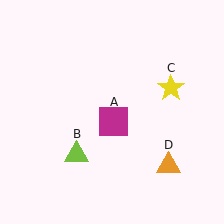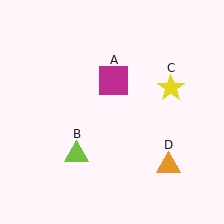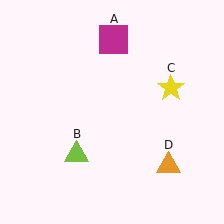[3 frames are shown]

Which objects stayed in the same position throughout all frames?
Lime triangle (object B) and yellow star (object C) and orange triangle (object D) remained stationary.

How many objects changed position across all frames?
1 object changed position: magenta square (object A).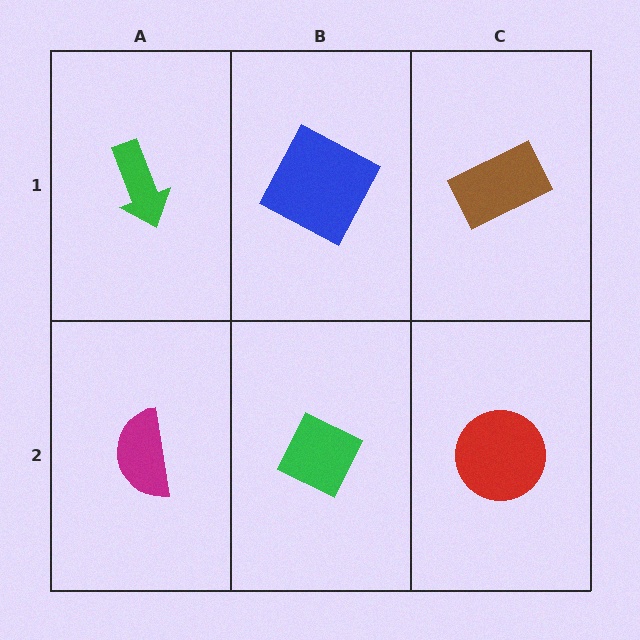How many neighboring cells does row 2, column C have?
2.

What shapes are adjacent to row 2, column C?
A brown rectangle (row 1, column C), a green diamond (row 2, column B).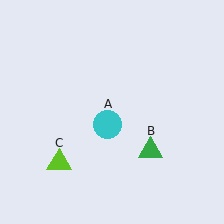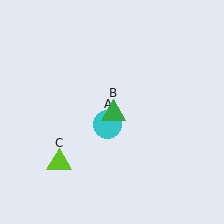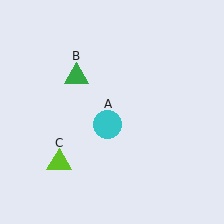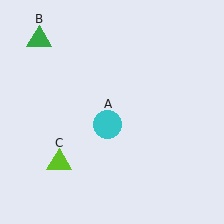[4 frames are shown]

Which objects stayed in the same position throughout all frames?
Cyan circle (object A) and lime triangle (object C) remained stationary.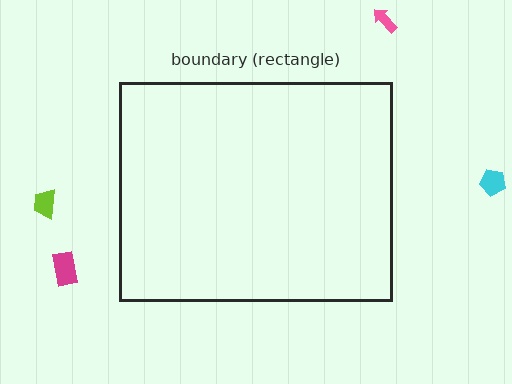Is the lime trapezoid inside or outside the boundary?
Outside.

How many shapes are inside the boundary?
0 inside, 4 outside.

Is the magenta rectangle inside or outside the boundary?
Outside.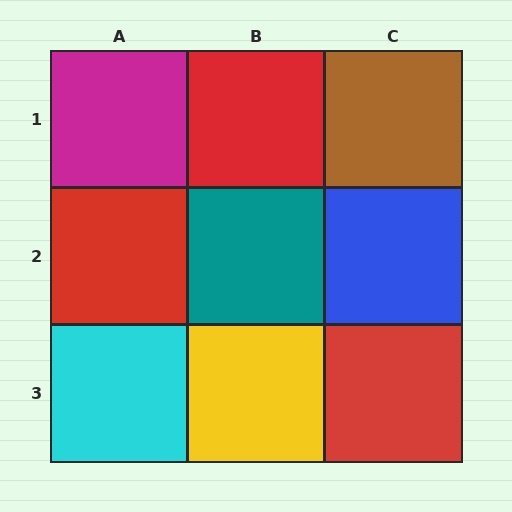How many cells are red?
3 cells are red.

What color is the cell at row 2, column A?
Red.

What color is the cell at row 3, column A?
Cyan.